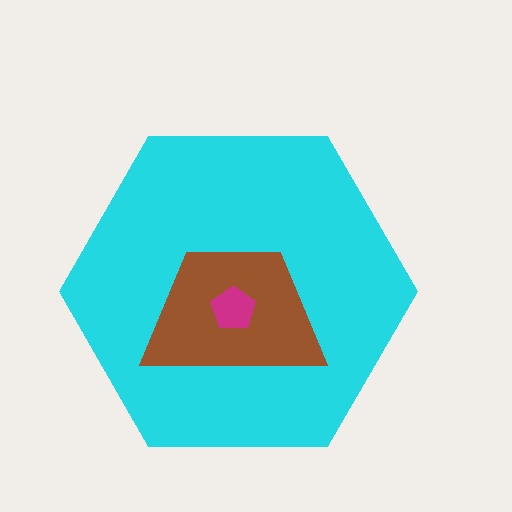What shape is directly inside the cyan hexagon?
The brown trapezoid.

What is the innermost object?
The magenta pentagon.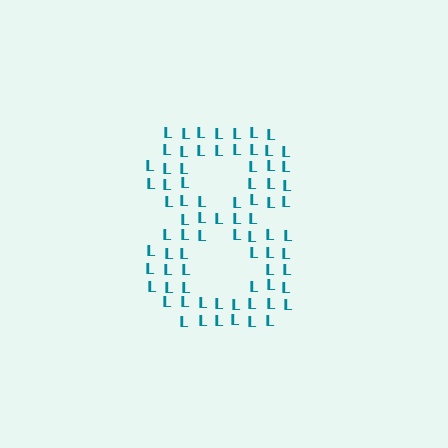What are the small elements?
The small elements are letter L's.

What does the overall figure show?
The overall figure shows the digit 8.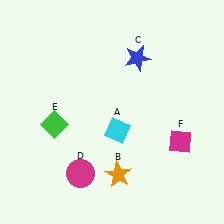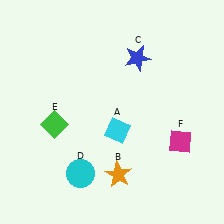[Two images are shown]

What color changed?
The circle (D) changed from magenta in Image 1 to cyan in Image 2.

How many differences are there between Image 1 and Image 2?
There is 1 difference between the two images.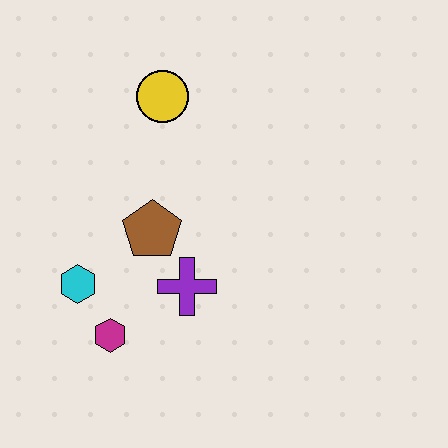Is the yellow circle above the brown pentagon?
Yes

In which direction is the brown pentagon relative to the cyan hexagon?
The brown pentagon is to the right of the cyan hexagon.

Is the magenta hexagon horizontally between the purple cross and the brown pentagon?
No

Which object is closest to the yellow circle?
The brown pentagon is closest to the yellow circle.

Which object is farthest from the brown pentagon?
The yellow circle is farthest from the brown pentagon.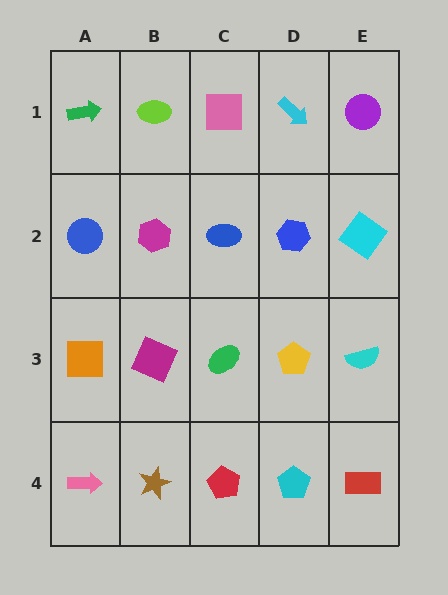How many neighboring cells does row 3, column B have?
4.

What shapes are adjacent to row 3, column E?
A cyan diamond (row 2, column E), a red rectangle (row 4, column E), a yellow pentagon (row 3, column D).